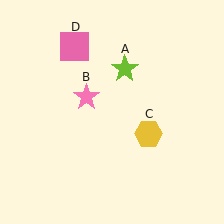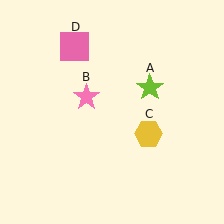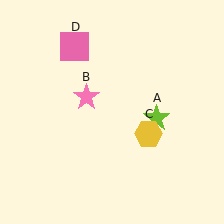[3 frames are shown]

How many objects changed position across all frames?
1 object changed position: lime star (object A).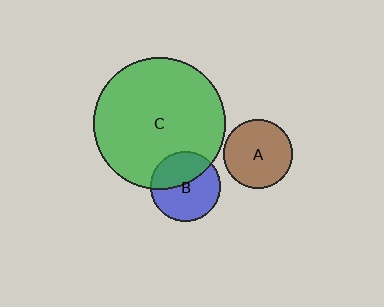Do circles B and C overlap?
Yes.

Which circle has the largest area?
Circle C (green).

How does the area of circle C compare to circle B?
Approximately 3.6 times.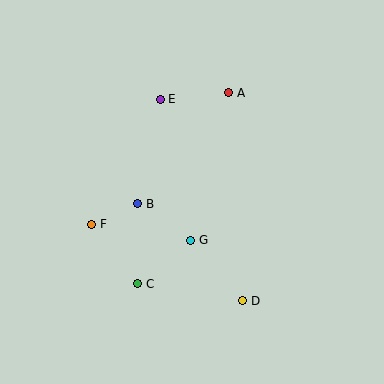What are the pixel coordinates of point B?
Point B is at (138, 204).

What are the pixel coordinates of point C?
Point C is at (138, 284).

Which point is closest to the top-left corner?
Point E is closest to the top-left corner.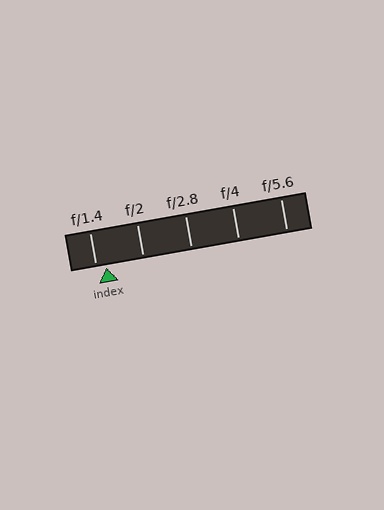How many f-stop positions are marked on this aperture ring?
There are 5 f-stop positions marked.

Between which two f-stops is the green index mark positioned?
The index mark is between f/1.4 and f/2.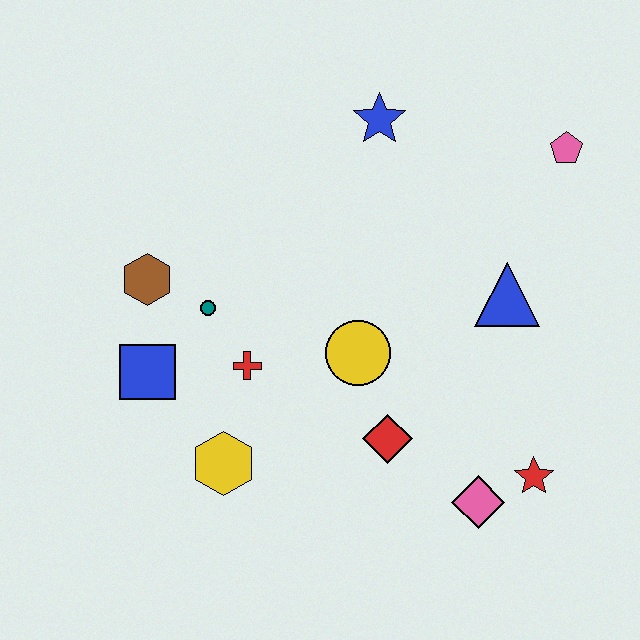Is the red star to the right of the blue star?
Yes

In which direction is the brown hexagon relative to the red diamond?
The brown hexagon is to the left of the red diamond.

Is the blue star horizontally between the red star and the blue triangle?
No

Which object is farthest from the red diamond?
The pink pentagon is farthest from the red diamond.